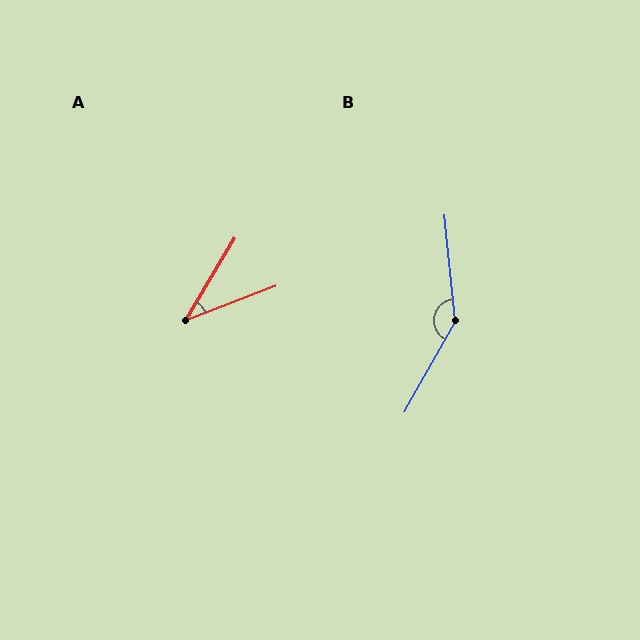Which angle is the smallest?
A, at approximately 38 degrees.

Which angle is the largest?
B, at approximately 145 degrees.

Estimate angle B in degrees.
Approximately 145 degrees.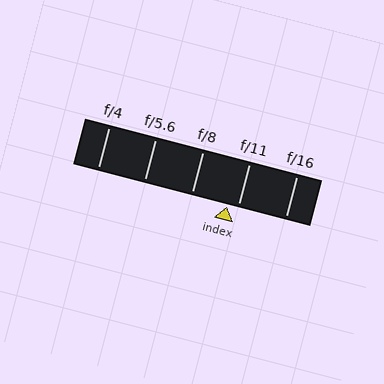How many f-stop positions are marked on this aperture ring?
There are 5 f-stop positions marked.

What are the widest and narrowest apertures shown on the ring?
The widest aperture shown is f/4 and the narrowest is f/16.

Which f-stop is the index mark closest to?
The index mark is closest to f/11.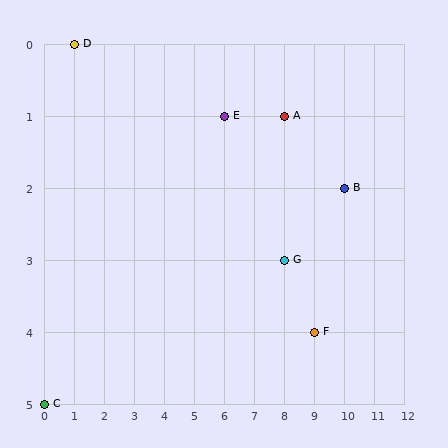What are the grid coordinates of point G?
Point G is at grid coordinates (8, 3).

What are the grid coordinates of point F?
Point F is at grid coordinates (9, 4).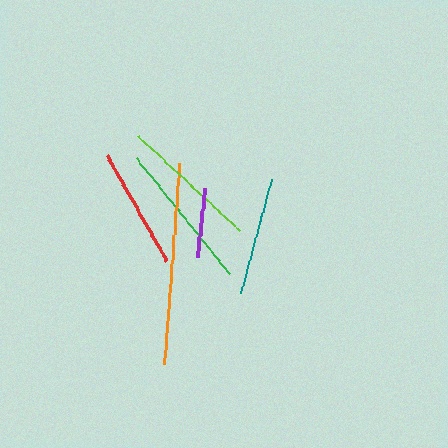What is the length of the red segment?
The red segment is approximately 121 pixels long.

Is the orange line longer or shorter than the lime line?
The orange line is longer than the lime line.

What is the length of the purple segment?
The purple segment is approximately 69 pixels long.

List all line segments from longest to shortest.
From longest to shortest: orange, green, lime, red, teal, purple.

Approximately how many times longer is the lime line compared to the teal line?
The lime line is approximately 1.2 times the length of the teal line.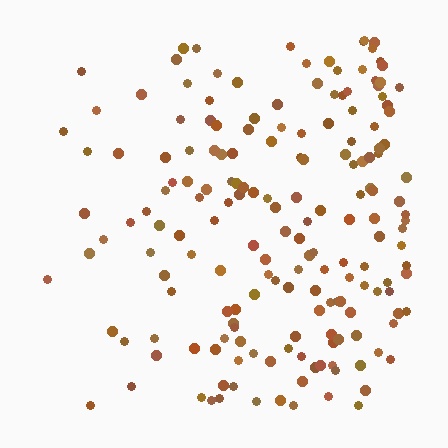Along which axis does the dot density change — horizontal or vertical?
Horizontal.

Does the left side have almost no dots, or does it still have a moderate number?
Still a moderate number, just noticeably fewer than the right.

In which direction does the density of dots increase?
From left to right, with the right side densest.